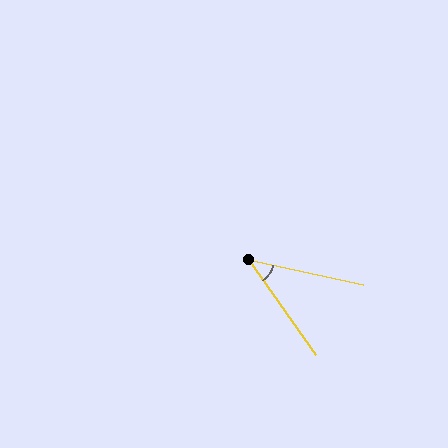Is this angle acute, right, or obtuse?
It is acute.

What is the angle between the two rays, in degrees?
Approximately 43 degrees.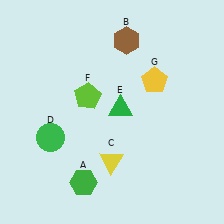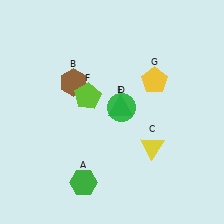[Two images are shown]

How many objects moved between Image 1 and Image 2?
3 objects moved between the two images.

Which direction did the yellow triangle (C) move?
The yellow triangle (C) moved right.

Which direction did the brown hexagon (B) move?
The brown hexagon (B) moved left.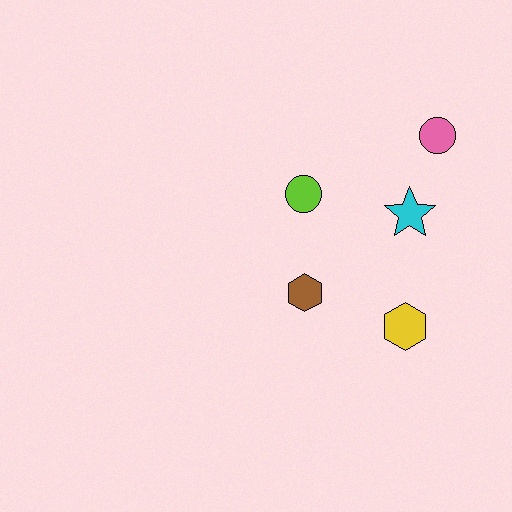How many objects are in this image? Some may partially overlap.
There are 5 objects.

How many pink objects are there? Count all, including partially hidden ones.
There is 1 pink object.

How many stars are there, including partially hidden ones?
There is 1 star.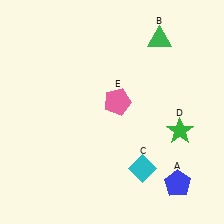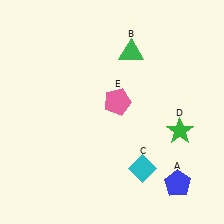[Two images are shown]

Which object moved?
The green triangle (B) moved left.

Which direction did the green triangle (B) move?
The green triangle (B) moved left.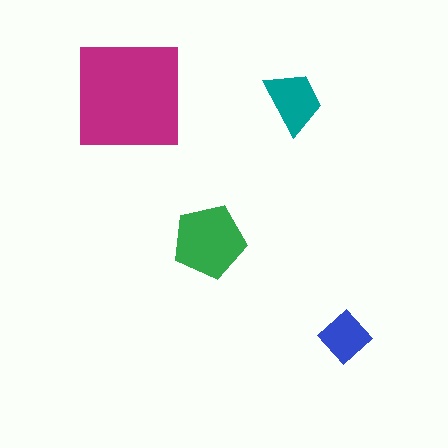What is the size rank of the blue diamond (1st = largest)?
4th.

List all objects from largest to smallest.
The magenta square, the green pentagon, the teal trapezoid, the blue diamond.